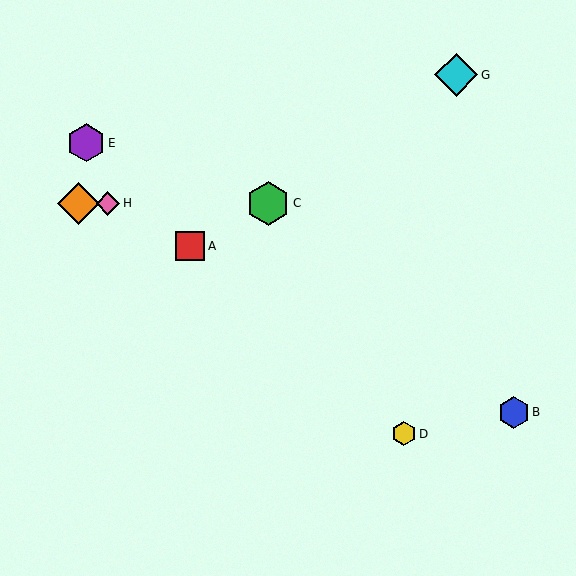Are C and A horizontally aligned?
No, C is at y≈203 and A is at y≈246.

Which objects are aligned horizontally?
Objects C, F, H are aligned horizontally.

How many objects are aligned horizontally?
3 objects (C, F, H) are aligned horizontally.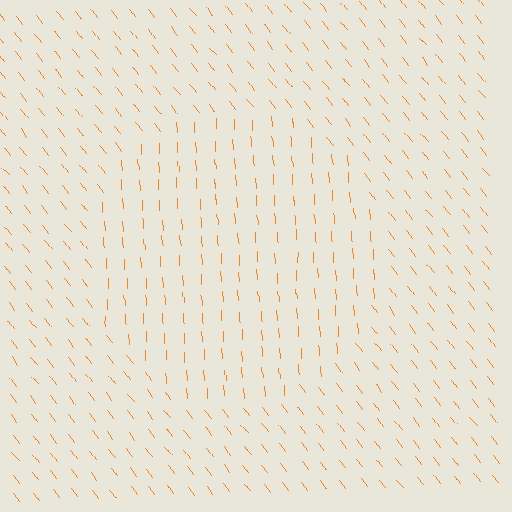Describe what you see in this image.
The image is filled with small orange line segments. A circle region in the image has lines oriented differently from the surrounding lines, creating a visible texture boundary.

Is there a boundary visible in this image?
Yes, there is a texture boundary formed by a change in line orientation.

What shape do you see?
I see a circle.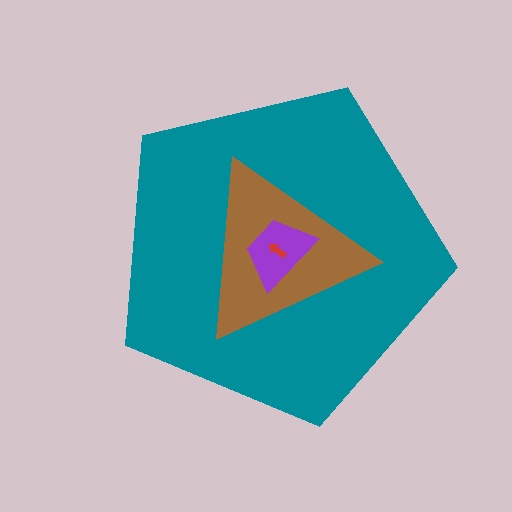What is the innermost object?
The red arrow.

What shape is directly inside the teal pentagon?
The brown triangle.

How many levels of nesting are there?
4.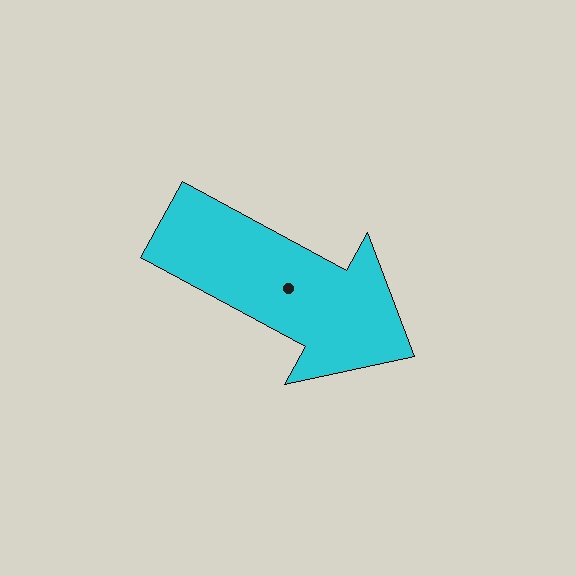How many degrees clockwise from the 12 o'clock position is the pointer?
Approximately 119 degrees.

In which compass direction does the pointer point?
Southeast.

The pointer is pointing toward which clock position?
Roughly 4 o'clock.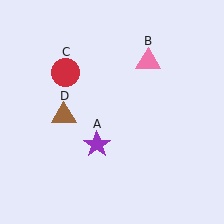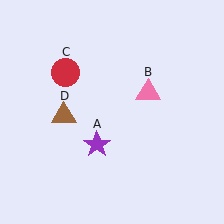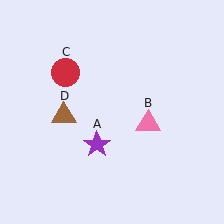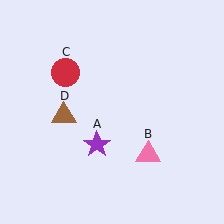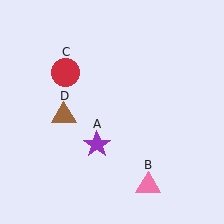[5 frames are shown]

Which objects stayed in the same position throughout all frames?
Purple star (object A) and red circle (object C) and brown triangle (object D) remained stationary.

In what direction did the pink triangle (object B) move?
The pink triangle (object B) moved down.